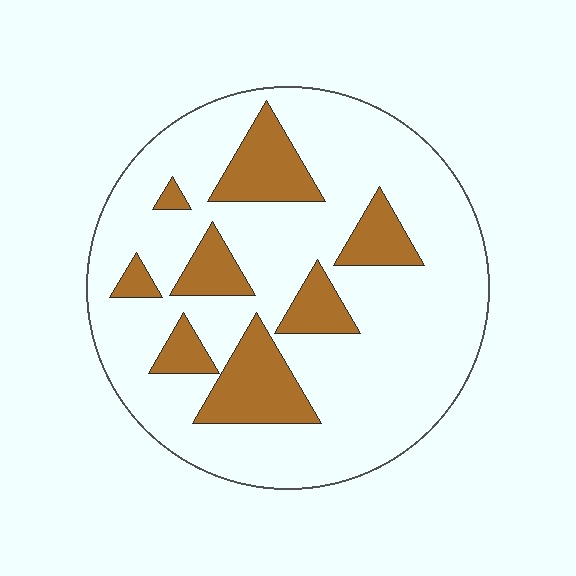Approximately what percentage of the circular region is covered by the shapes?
Approximately 20%.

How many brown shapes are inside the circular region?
8.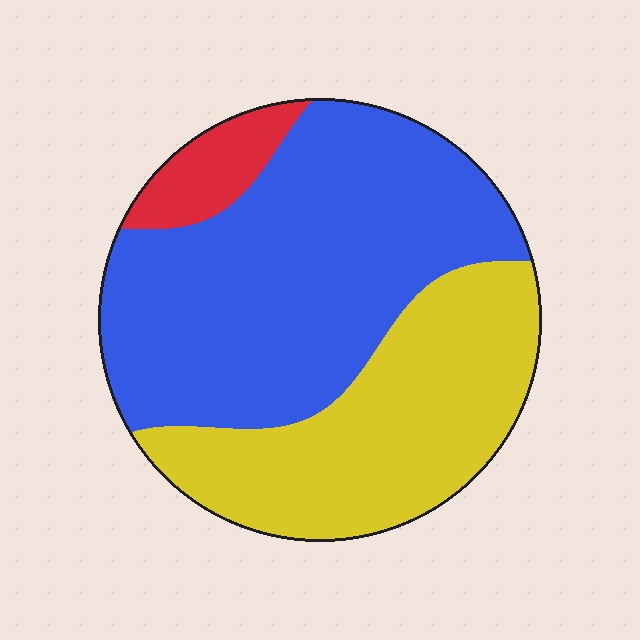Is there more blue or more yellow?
Blue.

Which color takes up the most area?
Blue, at roughly 55%.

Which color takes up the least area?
Red, at roughly 5%.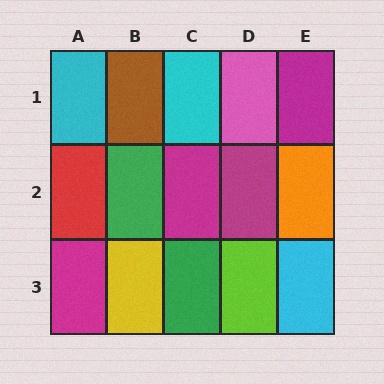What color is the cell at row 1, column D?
Pink.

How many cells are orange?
1 cell is orange.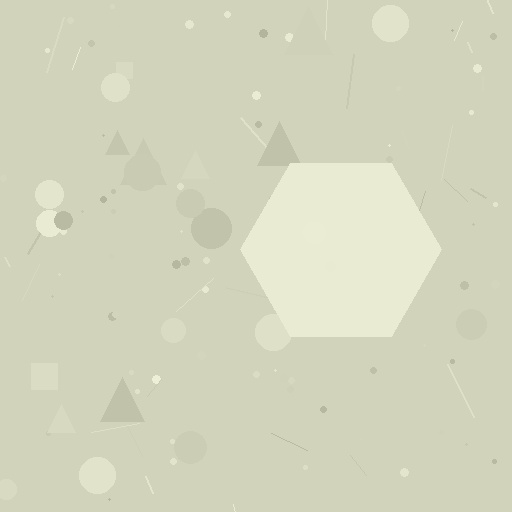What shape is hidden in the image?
A hexagon is hidden in the image.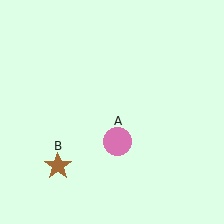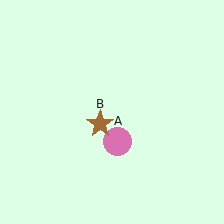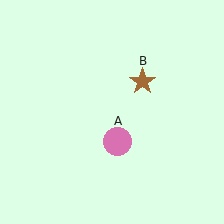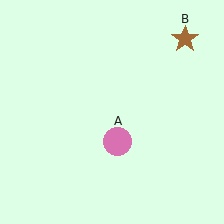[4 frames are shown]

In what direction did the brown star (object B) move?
The brown star (object B) moved up and to the right.